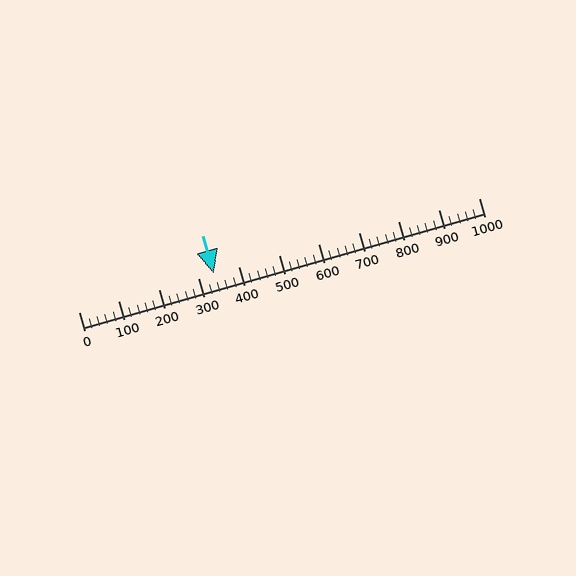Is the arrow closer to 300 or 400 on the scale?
The arrow is closer to 300.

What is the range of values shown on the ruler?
The ruler shows values from 0 to 1000.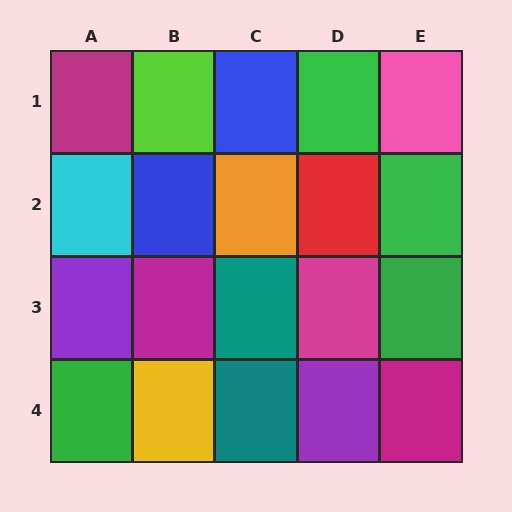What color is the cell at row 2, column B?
Blue.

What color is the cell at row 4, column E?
Magenta.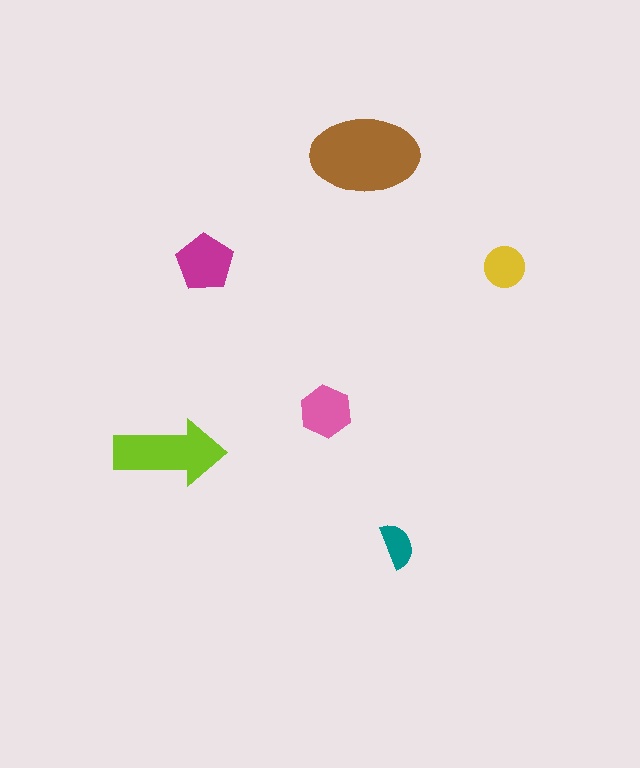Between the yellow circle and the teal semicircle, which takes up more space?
The yellow circle.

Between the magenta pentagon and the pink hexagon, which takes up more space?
The magenta pentagon.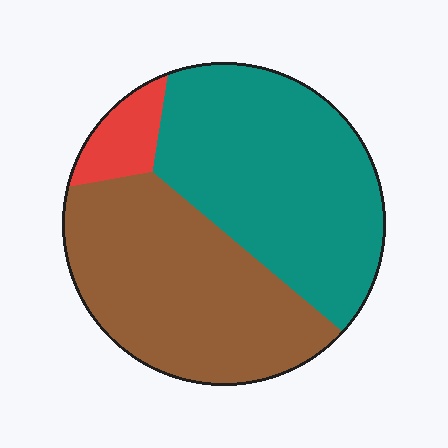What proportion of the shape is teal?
Teal covers roughly 50% of the shape.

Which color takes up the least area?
Red, at roughly 10%.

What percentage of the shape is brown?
Brown covers 44% of the shape.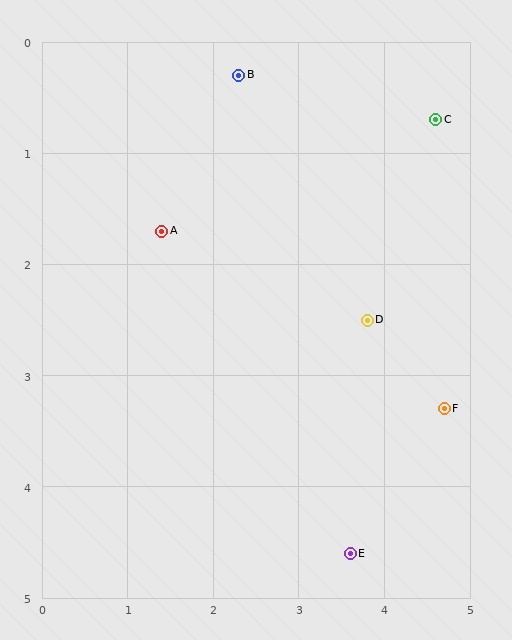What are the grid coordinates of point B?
Point B is at approximately (2.3, 0.3).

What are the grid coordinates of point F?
Point F is at approximately (4.7, 3.3).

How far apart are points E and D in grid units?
Points E and D are about 2.1 grid units apart.